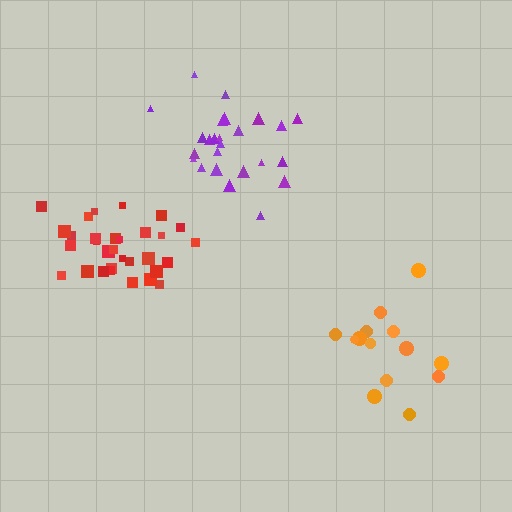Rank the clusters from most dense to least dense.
red, purple, orange.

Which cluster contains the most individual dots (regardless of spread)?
Red (31).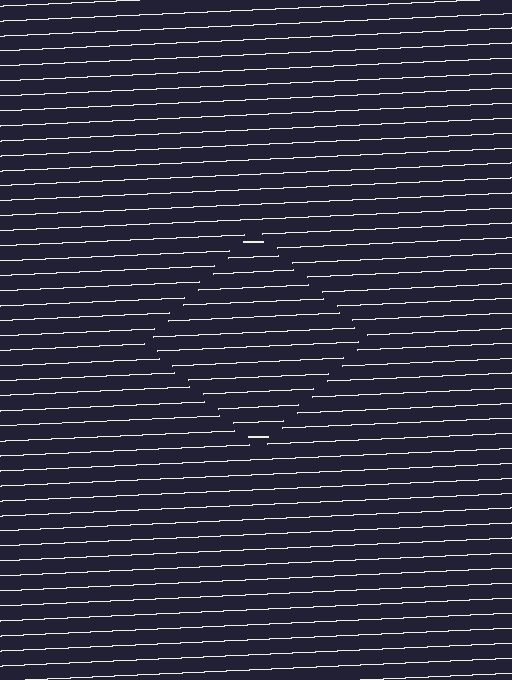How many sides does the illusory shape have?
4 sides — the line-ends trace a square.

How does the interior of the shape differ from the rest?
The interior of the shape contains the same grating, shifted by half a period — the contour is defined by the phase discontinuity where line-ends from the inner and outer gratings abut.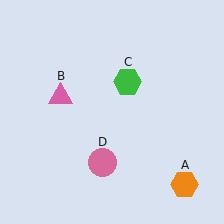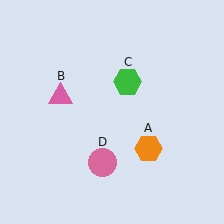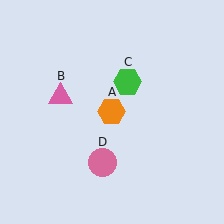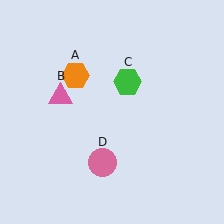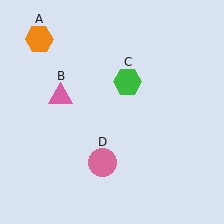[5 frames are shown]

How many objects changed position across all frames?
1 object changed position: orange hexagon (object A).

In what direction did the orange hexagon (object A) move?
The orange hexagon (object A) moved up and to the left.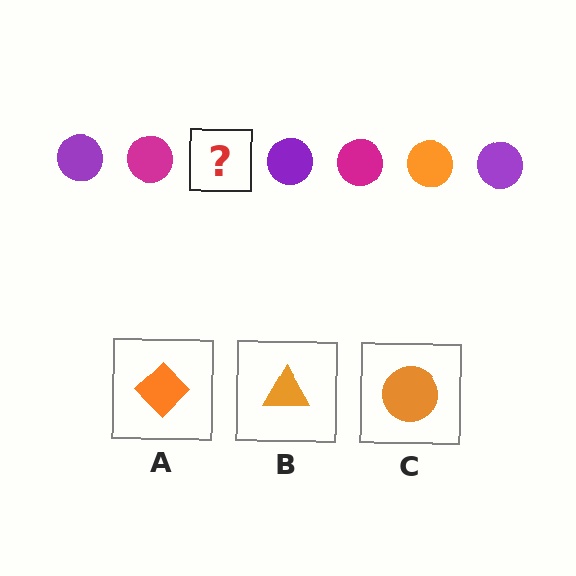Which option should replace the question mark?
Option C.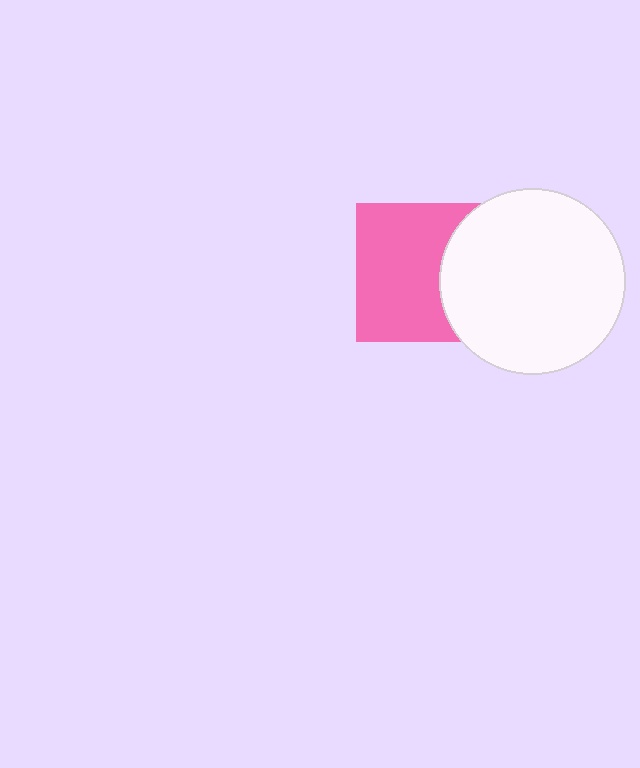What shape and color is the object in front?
The object in front is a white circle.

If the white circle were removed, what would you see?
You would see the complete pink square.